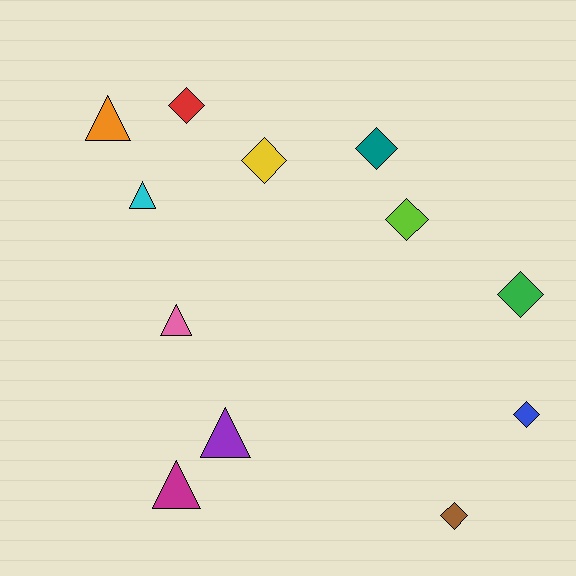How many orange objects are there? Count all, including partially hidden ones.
There is 1 orange object.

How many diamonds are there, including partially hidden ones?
There are 7 diamonds.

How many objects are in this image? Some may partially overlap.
There are 12 objects.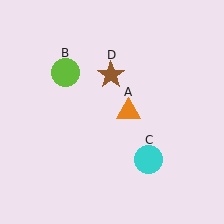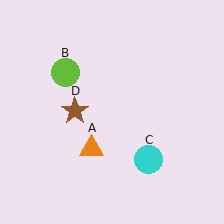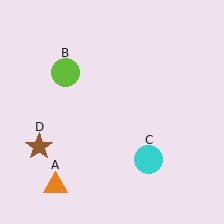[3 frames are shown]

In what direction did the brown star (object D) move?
The brown star (object D) moved down and to the left.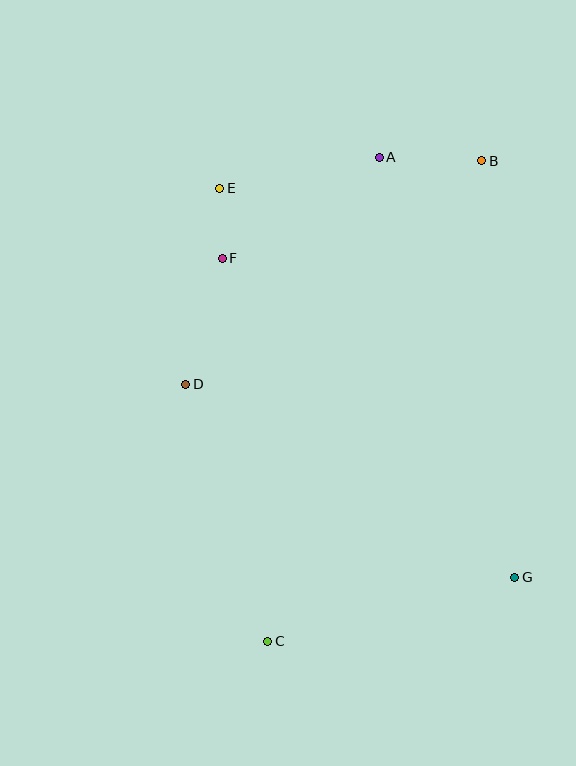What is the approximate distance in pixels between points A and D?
The distance between A and D is approximately 299 pixels.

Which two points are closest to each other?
Points E and F are closest to each other.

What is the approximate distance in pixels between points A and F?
The distance between A and F is approximately 187 pixels.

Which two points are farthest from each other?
Points B and C are farthest from each other.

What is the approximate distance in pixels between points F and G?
The distance between F and G is approximately 433 pixels.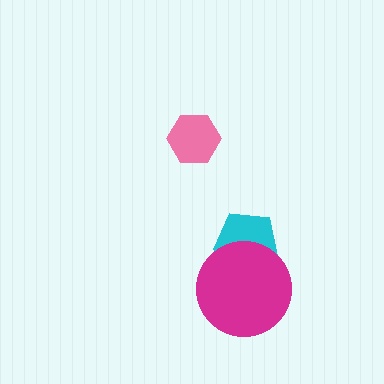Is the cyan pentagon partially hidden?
Yes, it is partially covered by another shape.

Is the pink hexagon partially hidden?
No, no other shape covers it.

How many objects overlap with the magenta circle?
1 object overlaps with the magenta circle.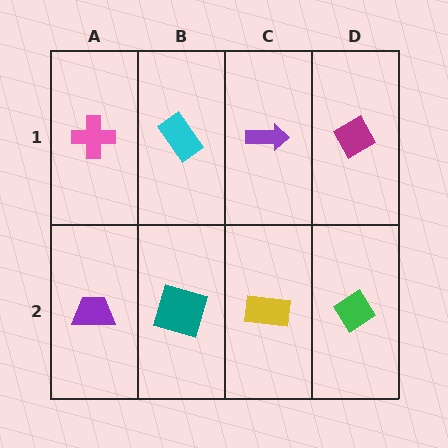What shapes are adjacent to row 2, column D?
A magenta diamond (row 1, column D), a yellow rectangle (row 2, column C).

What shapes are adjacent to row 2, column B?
A cyan rectangle (row 1, column B), a purple trapezoid (row 2, column A), a yellow rectangle (row 2, column C).